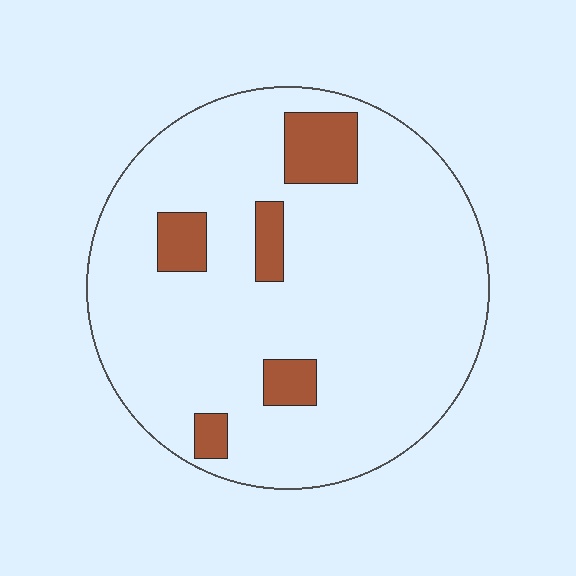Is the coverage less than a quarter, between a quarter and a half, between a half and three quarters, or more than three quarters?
Less than a quarter.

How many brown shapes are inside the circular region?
5.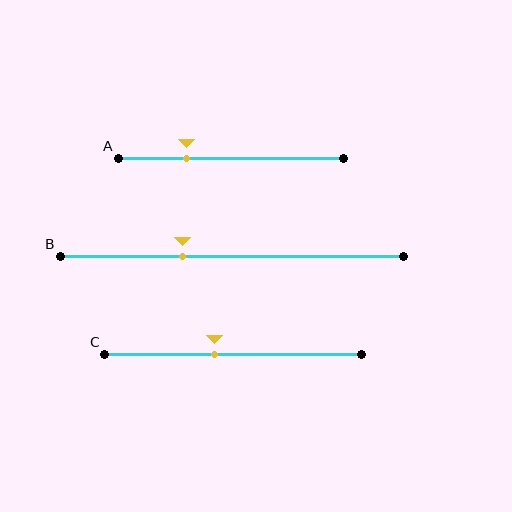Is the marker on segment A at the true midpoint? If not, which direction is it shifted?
No, the marker on segment A is shifted to the left by about 20% of the segment length.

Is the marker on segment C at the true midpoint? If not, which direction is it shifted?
No, the marker on segment C is shifted to the left by about 7% of the segment length.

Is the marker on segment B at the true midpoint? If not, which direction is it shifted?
No, the marker on segment B is shifted to the left by about 14% of the segment length.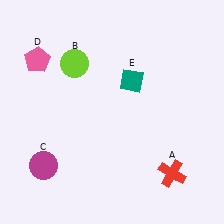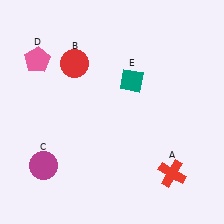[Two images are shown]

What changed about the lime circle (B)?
In Image 1, B is lime. In Image 2, it changed to red.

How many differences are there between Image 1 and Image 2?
There is 1 difference between the two images.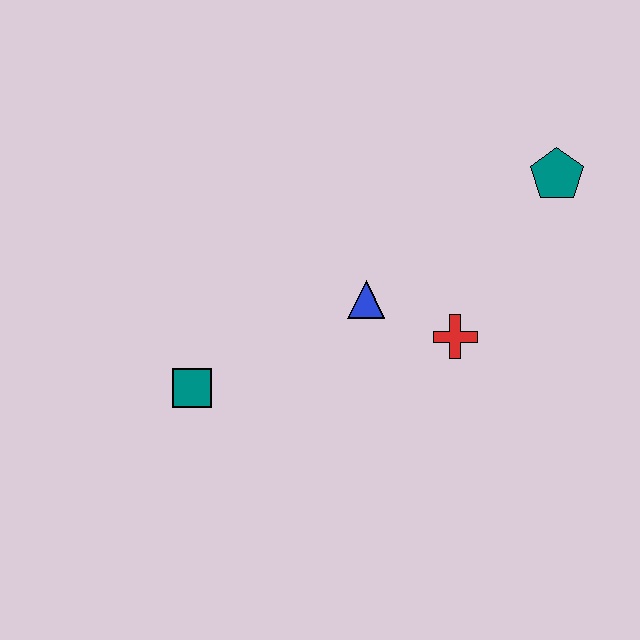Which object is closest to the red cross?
The blue triangle is closest to the red cross.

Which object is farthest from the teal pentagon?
The teal square is farthest from the teal pentagon.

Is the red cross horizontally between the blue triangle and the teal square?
No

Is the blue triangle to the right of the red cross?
No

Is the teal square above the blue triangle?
No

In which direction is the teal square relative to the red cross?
The teal square is to the left of the red cross.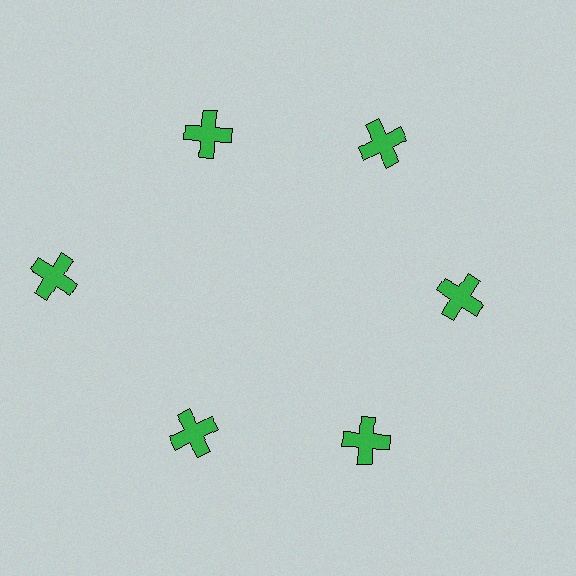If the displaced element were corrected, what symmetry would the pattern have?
It would have 6-fold rotational symmetry — the pattern would map onto itself every 60 degrees.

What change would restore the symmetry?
The symmetry would be restored by moving it inward, back onto the ring so that all 6 crosses sit at equal angles and equal distance from the center.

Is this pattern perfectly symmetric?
No. The 6 green crosses are arranged in a ring, but one element near the 9 o'clock position is pushed outward from the center, breaking the 6-fold rotational symmetry.